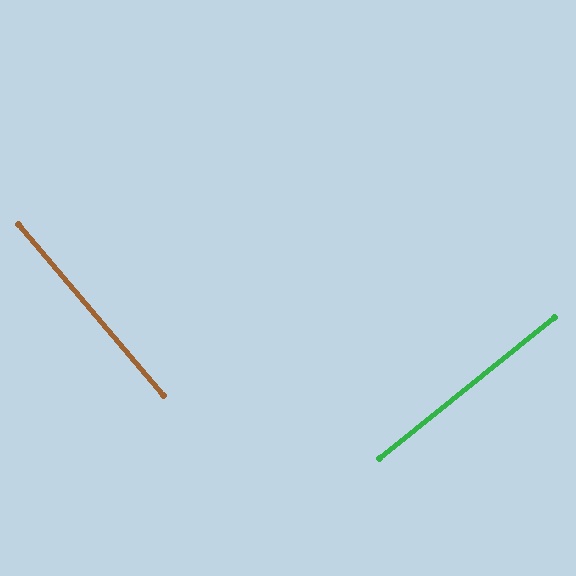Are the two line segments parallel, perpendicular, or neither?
Perpendicular — they meet at approximately 88°.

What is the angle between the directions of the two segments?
Approximately 88 degrees.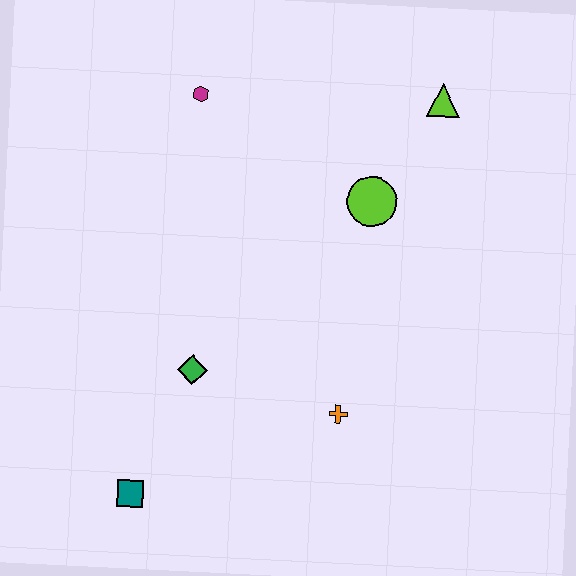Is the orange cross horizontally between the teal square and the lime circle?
Yes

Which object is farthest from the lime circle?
The teal square is farthest from the lime circle.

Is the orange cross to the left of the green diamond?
No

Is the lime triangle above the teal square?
Yes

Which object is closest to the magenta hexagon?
The lime circle is closest to the magenta hexagon.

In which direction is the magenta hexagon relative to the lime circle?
The magenta hexagon is to the left of the lime circle.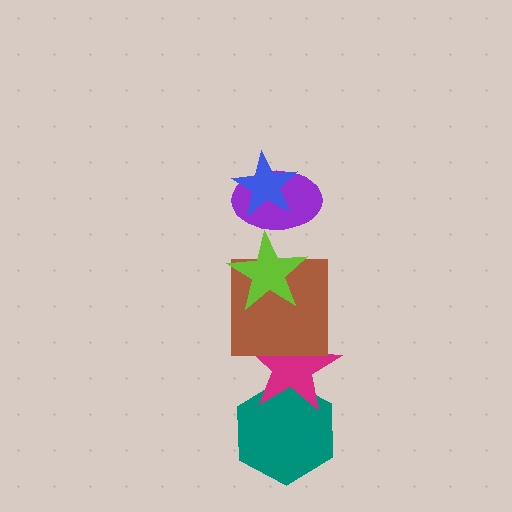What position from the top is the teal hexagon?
The teal hexagon is 6th from the top.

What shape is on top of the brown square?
The lime star is on top of the brown square.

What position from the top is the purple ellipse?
The purple ellipse is 2nd from the top.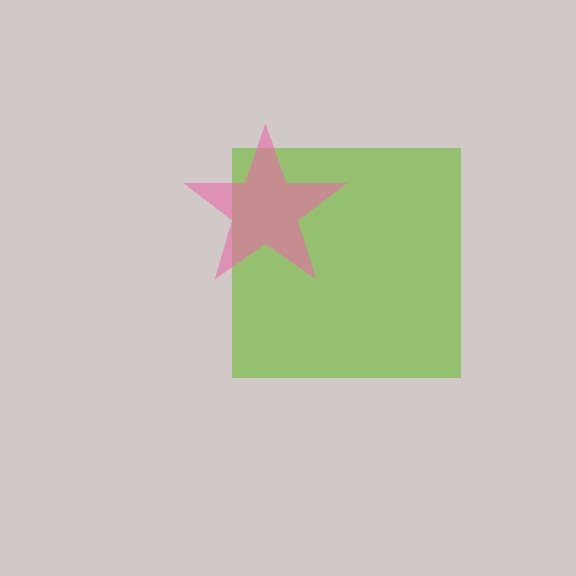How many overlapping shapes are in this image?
There are 2 overlapping shapes in the image.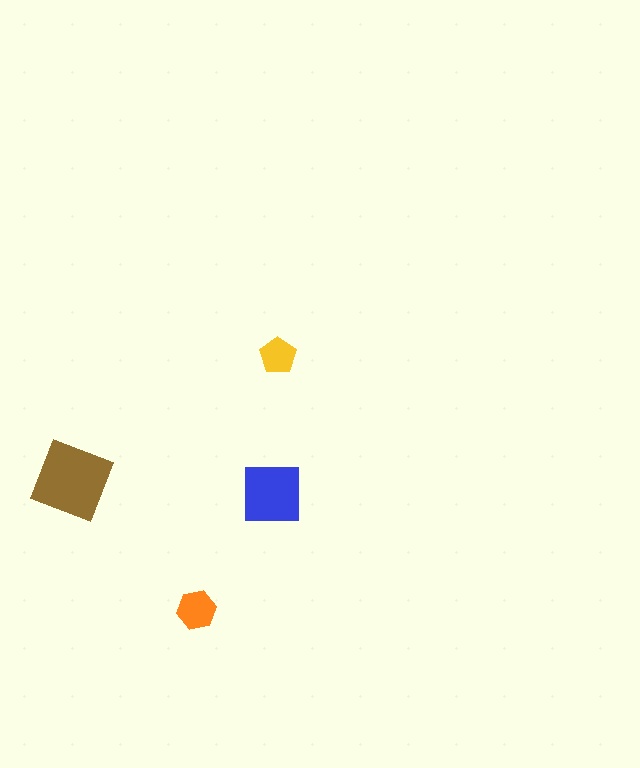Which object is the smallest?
The yellow pentagon.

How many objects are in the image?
There are 4 objects in the image.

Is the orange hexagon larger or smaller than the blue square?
Smaller.